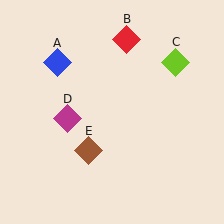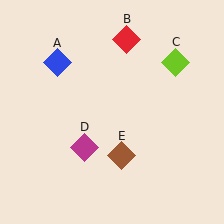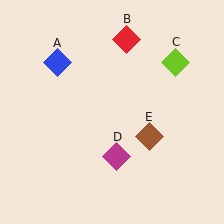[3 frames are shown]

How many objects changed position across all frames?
2 objects changed position: magenta diamond (object D), brown diamond (object E).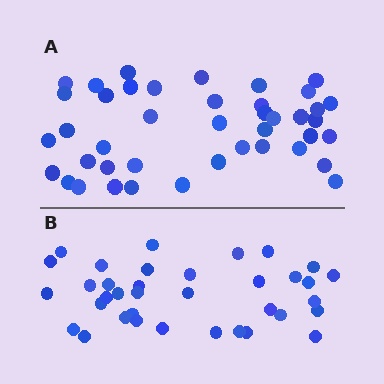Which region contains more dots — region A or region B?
Region A (the top region) has more dots.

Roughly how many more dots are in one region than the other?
Region A has about 6 more dots than region B.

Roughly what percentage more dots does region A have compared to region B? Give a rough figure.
About 15% more.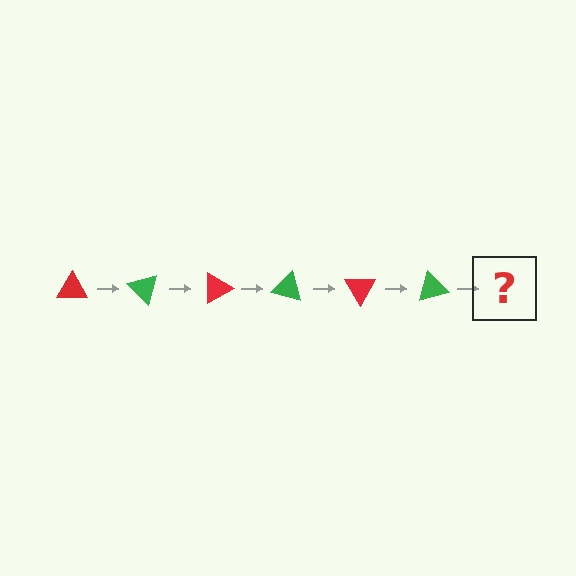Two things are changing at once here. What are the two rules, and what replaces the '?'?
The two rules are that it rotates 45 degrees each step and the color cycles through red and green. The '?' should be a red triangle, rotated 270 degrees from the start.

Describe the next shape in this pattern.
It should be a red triangle, rotated 270 degrees from the start.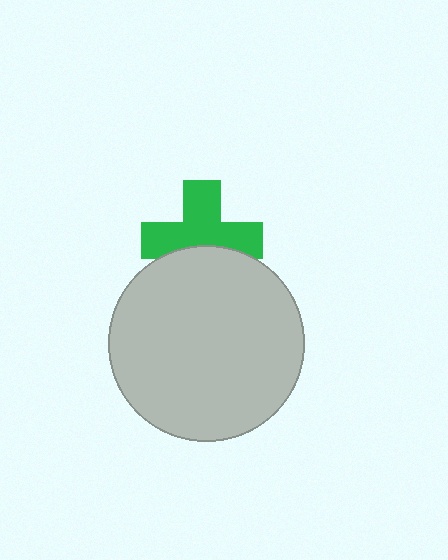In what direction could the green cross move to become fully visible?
The green cross could move up. That would shift it out from behind the light gray circle entirely.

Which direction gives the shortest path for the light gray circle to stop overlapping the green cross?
Moving down gives the shortest separation.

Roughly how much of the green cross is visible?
Most of it is visible (roughly 67%).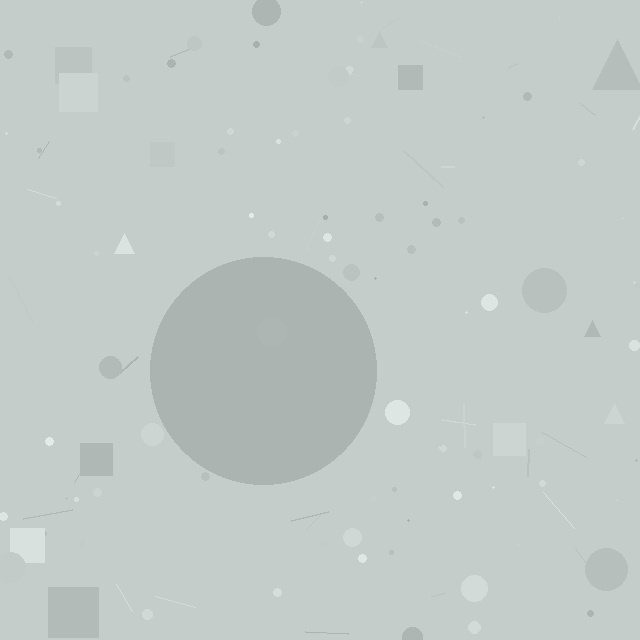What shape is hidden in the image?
A circle is hidden in the image.